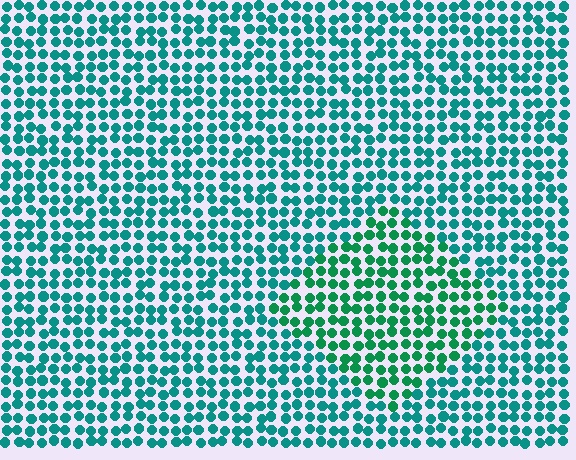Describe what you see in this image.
The image is filled with small teal elements in a uniform arrangement. A diamond-shaped region is visible where the elements are tinted to a slightly different hue, forming a subtle color boundary.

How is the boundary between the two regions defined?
The boundary is defined purely by a slight shift in hue (about 27 degrees). Spacing, size, and orientation are identical on both sides.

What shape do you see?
I see a diamond.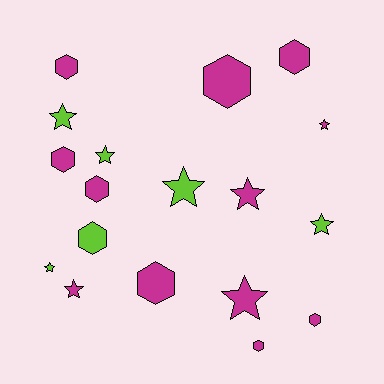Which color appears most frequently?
Magenta, with 12 objects.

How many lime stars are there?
There are 5 lime stars.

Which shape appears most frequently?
Star, with 9 objects.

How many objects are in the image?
There are 18 objects.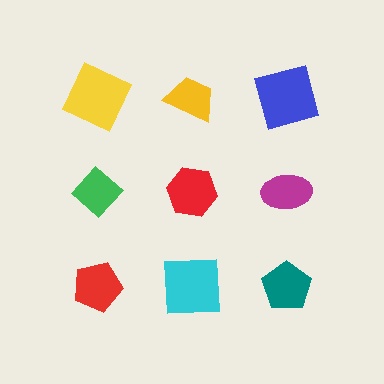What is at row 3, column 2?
A cyan square.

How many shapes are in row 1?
3 shapes.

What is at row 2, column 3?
A magenta ellipse.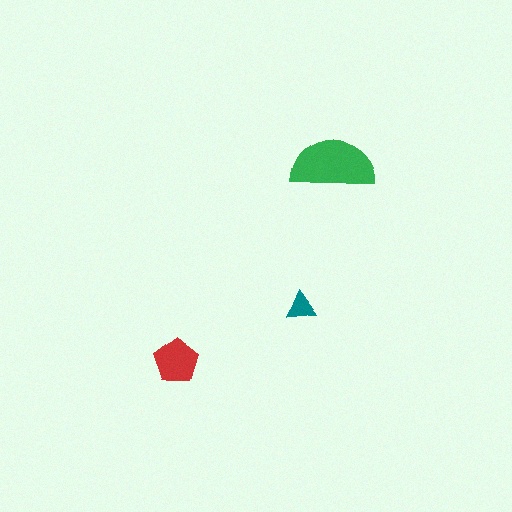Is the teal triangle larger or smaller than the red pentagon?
Smaller.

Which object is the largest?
The green semicircle.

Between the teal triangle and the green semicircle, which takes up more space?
The green semicircle.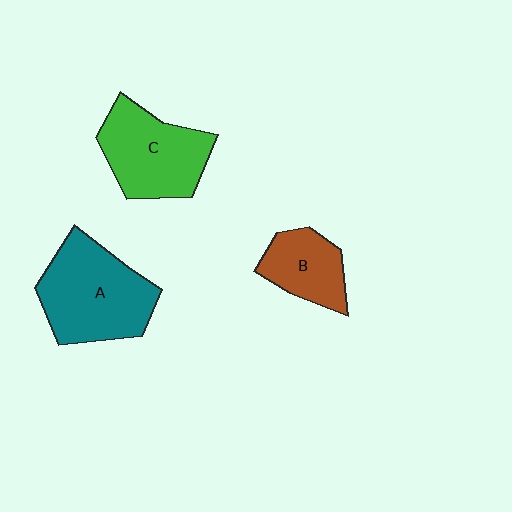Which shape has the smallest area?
Shape B (brown).